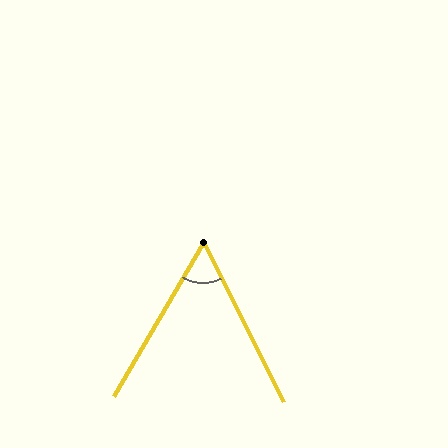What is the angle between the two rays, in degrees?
Approximately 57 degrees.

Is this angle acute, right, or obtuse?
It is acute.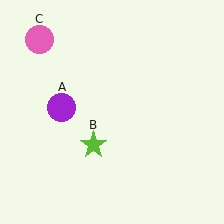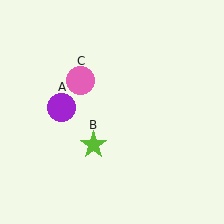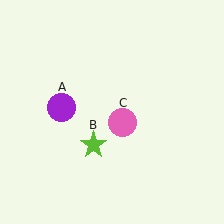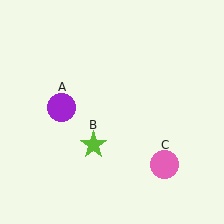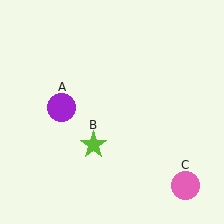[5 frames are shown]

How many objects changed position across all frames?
1 object changed position: pink circle (object C).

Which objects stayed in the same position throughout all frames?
Purple circle (object A) and lime star (object B) remained stationary.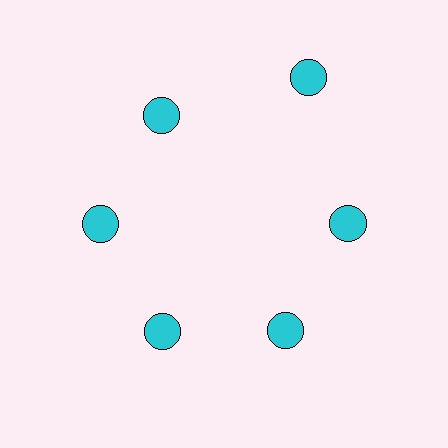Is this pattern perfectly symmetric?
No. The 6 cyan circles are arranged in a ring, but one element near the 1 o'clock position is pushed outward from the center, breaking the 6-fold rotational symmetry.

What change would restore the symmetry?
The symmetry would be restored by moving it inward, back onto the ring so that all 6 circles sit at equal angles and equal distance from the center.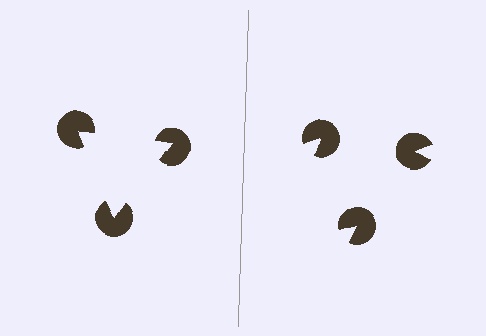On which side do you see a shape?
An illusory triangle appears on the left side. On the right side the wedge cuts are rotated, so no coherent shape forms.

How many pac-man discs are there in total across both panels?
6 — 3 on each side.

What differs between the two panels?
The pac-man discs are positioned identically on both sides; only the wedge orientations differ. On the left they align to a triangle; on the right they are misaligned.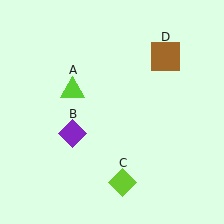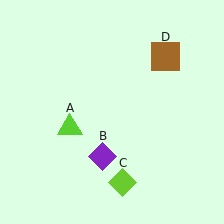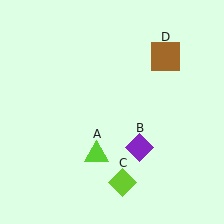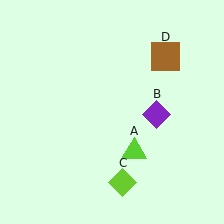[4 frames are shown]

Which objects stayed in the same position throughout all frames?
Lime diamond (object C) and brown square (object D) remained stationary.